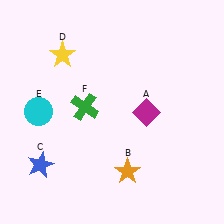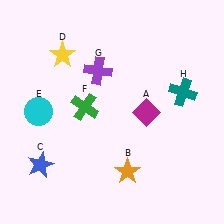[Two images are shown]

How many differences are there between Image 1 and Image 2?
There are 2 differences between the two images.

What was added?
A purple cross (G), a teal cross (H) were added in Image 2.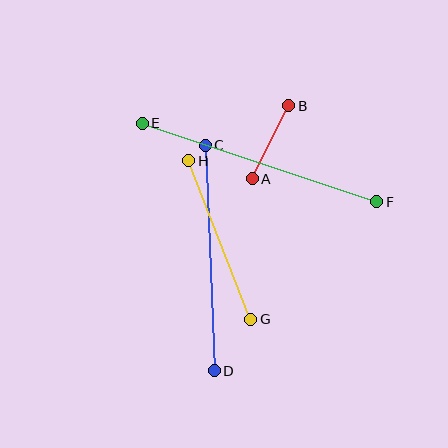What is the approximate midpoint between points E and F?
The midpoint is at approximately (260, 163) pixels.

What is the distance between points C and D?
The distance is approximately 226 pixels.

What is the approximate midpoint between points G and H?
The midpoint is at approximately (220, 240) pixels.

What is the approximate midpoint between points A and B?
The midpoint is at approximately (271, 142) pixels.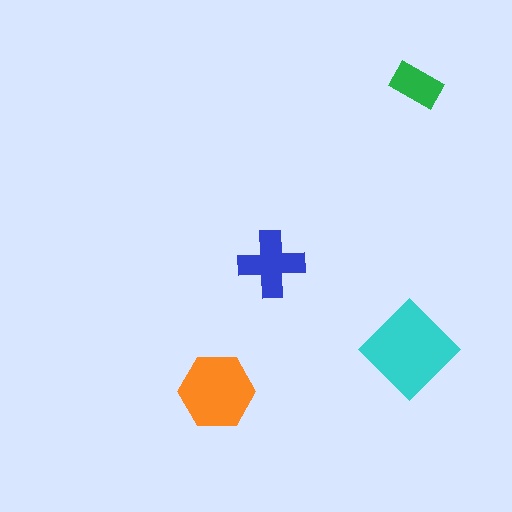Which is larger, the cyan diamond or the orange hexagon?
The cyan diamond.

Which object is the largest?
The cyan diamond.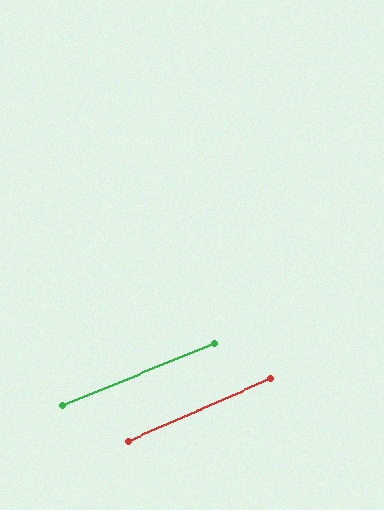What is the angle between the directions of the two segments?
Approximately 1 degree.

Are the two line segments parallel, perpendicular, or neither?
Parallel — their directions differ by only 1.5°.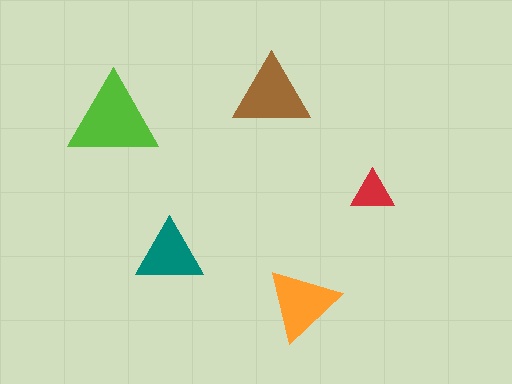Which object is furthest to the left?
The lime triangle is leftmost.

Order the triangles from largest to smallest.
the lime one, the brown one, the orange one, the teal one, the red one.